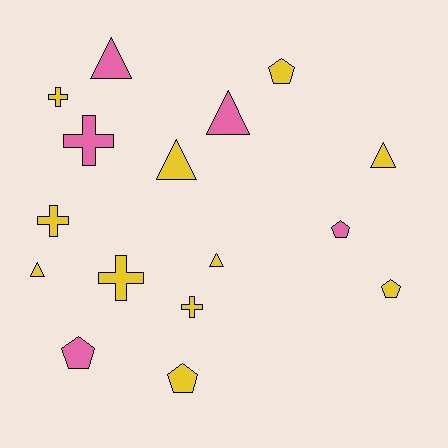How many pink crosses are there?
There is 1 pink cross.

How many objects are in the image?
There are 16 objects.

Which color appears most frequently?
Yellow, with 11 objects.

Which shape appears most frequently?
Triangle, with 6 objects.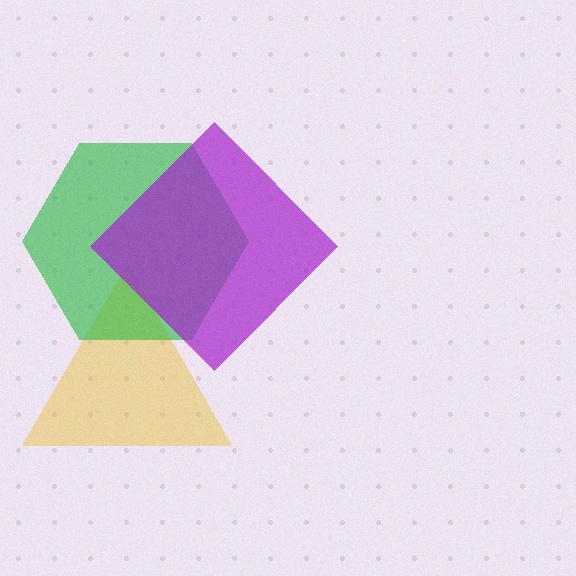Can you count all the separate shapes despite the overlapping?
Yes, there are 3 separate shapes.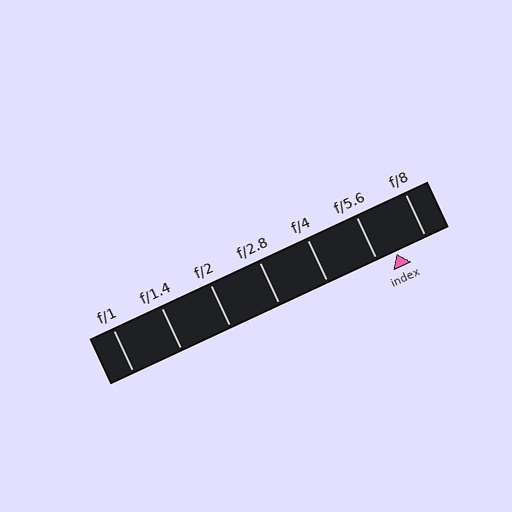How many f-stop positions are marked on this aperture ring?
There are 7 f-stop positions marked.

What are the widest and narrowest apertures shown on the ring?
The widest aperture shown is f/1 and the narrowest is f/8.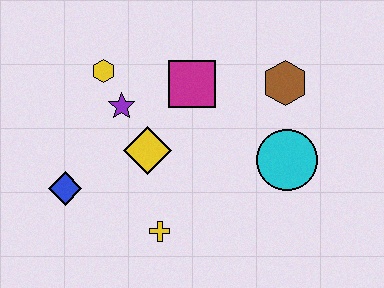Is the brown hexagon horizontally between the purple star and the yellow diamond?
No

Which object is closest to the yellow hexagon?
The purple star is closest to the yellow hexagon.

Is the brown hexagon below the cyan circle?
No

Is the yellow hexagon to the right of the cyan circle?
No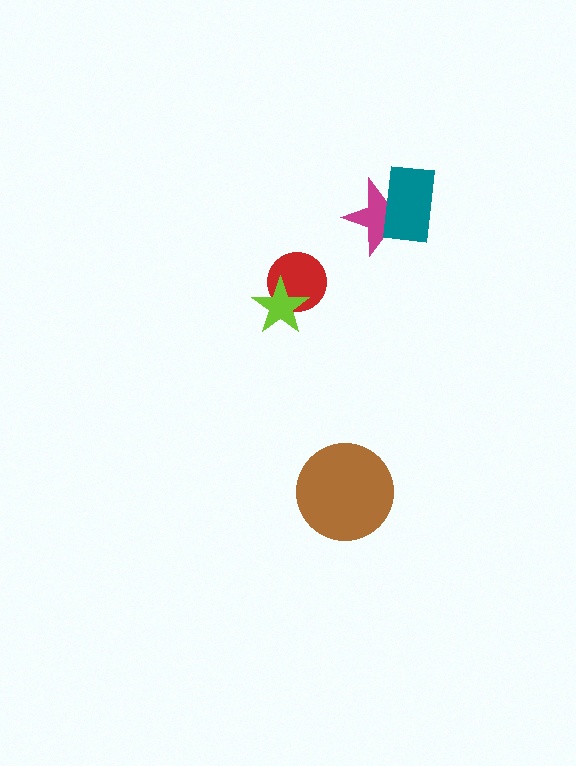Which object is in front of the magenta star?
The teal rectangle is in front of the magenta star.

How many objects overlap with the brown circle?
0 objects overlap with the brown circle.